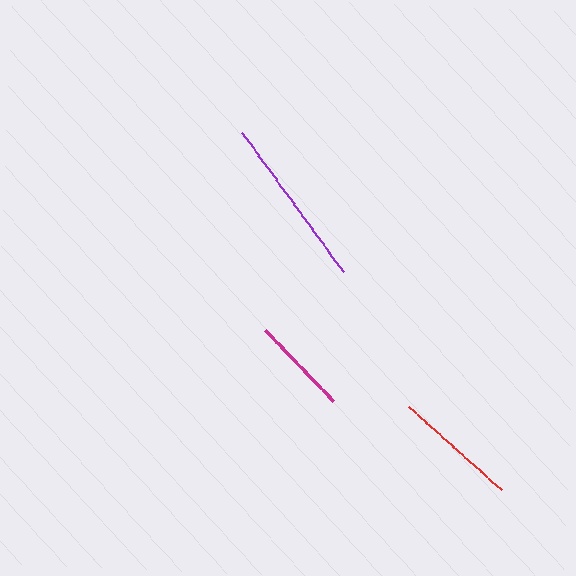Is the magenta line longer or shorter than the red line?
The red line is longer than the magenta line.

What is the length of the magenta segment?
The magenta segment is approximately 98 pixels long.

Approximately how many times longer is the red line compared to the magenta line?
The red line is approximately 1.3 times the length of the magenta line.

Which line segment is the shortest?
The magenta line is the shortest at approximately 98 pixels.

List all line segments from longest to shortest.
From longest to shortest: purple, red, magenta.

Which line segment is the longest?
The purple line is the longest at approximately 172 pixels.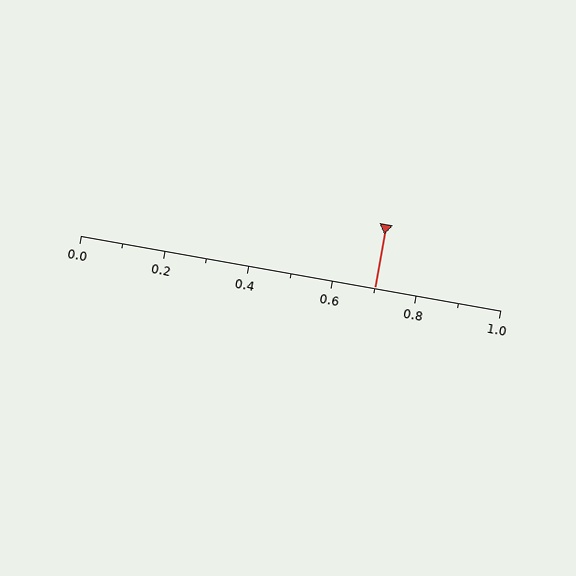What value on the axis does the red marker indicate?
The marker indicates approximately 0.7.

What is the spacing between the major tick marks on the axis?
The major ticks are spaced 0.2 apart.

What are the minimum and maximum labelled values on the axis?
The axis runs from 0.0 to 1.0.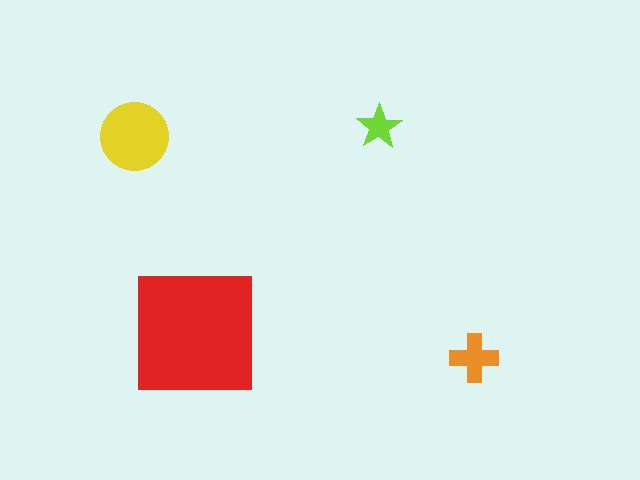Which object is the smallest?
The lime star.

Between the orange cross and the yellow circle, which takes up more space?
The yellow circle.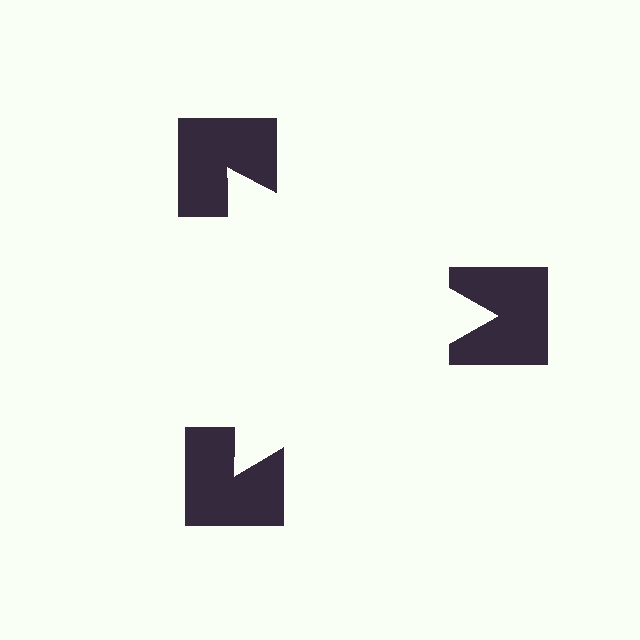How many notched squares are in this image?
There are 3 — one at each vertex of the illusory triangle.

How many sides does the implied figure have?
3 sides.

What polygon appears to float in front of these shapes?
An illusory triangle — its edges are inferred from the aligned wedge cuts in the notched squares, not physically drawn.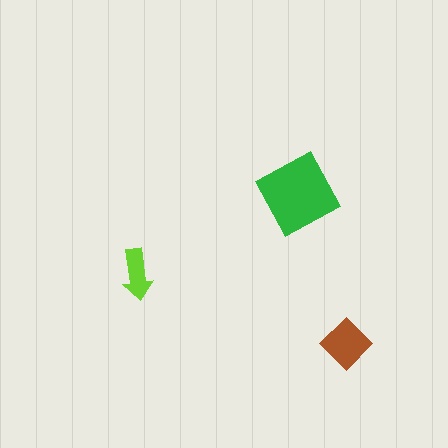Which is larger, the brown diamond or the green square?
The green square.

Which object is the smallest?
The lime arrow.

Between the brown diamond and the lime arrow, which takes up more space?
The brown diamond.